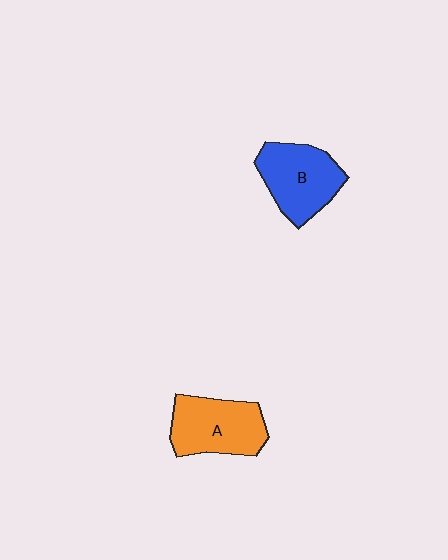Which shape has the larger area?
Shape A (orange).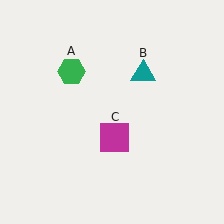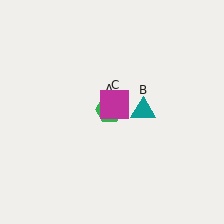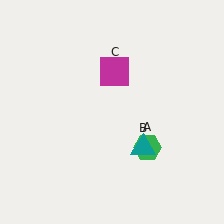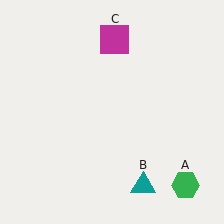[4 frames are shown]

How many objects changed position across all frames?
3 objects changed position: green hexagon (object A), teal triangle (object B), magenta square (object C).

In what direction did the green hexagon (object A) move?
The green hexagon (object A) moved down and to the right.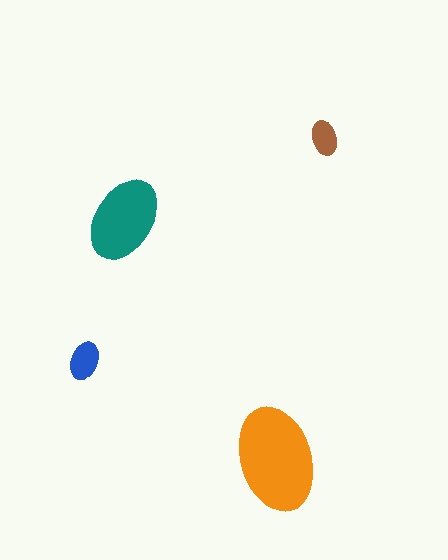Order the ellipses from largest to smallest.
the orange one, the teal one, the blue one, the brown one.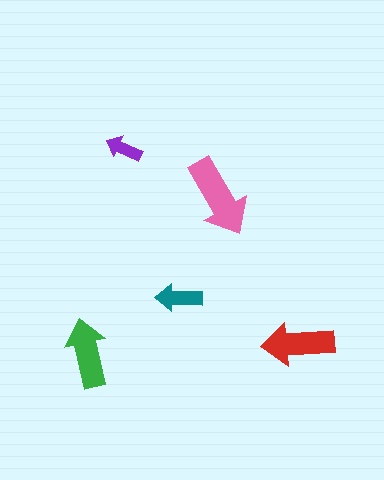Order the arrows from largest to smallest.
the pink one, the red one, the green one, the teal one, the purple one.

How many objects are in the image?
There are 5 objects in the image.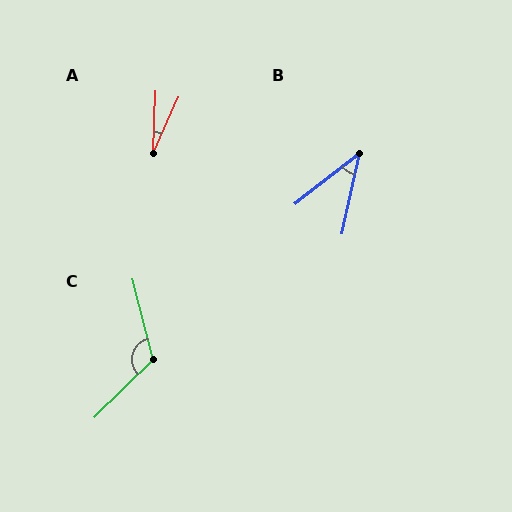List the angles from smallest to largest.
A (22°), B (40°), C (121°).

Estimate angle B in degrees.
Approximately 40 degrees.